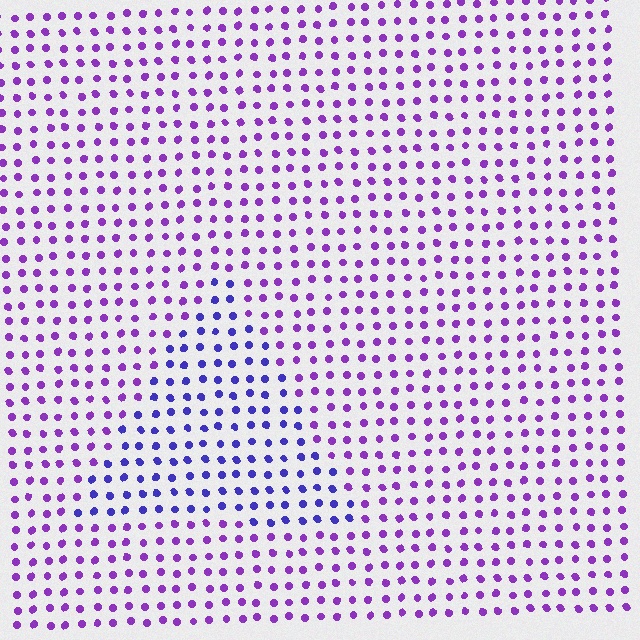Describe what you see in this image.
The image is filled with small purple elements in a uniform arrangement. A triangle-shaped region is visible where the elements are tinted to a slightly different hue, forming a subtle color boundary.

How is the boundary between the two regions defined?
The boundary is defined purely by a slight shift in hue (about 34 degrees). Spacing, size, and orientation are identical on both sides.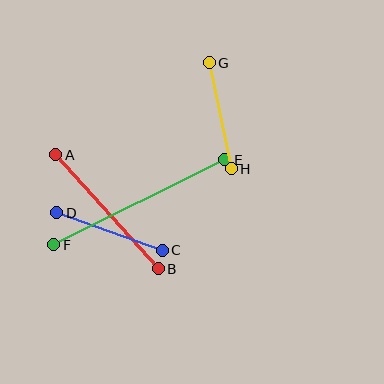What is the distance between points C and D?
The distance is approximately 112 pixels.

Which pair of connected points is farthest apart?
Points E and F are farthest apart.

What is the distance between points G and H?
The distance is approximately 108 pixels.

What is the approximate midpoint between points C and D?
The midpoint is at approximately (109, 231) pixels.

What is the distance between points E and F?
The distance is approximately 191 pixels.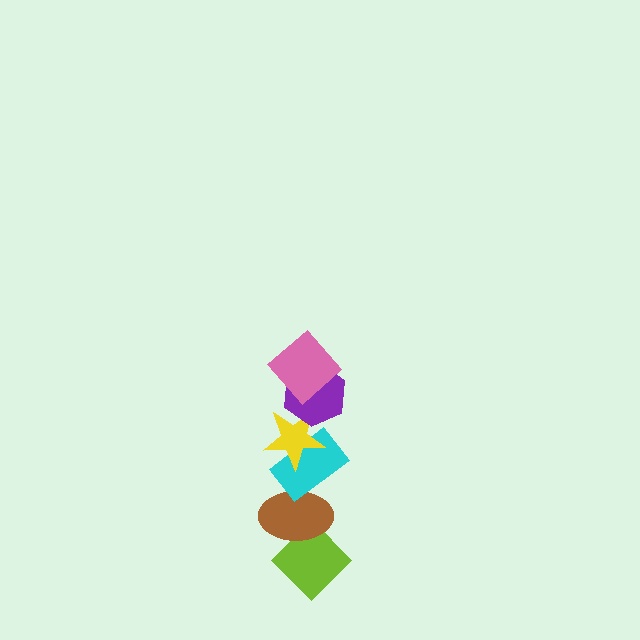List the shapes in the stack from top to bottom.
From top to bottom: the pink diamond, the purple hexagon, the yellow star, the cyan rectangle, the brown ellipse, the lime diamond.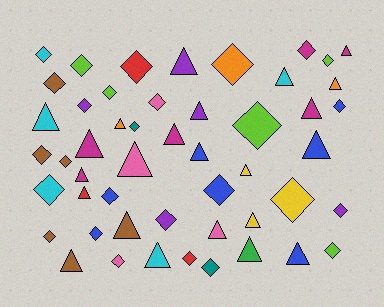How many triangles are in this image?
There are 23 triangles.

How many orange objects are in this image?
There are 3 orange objects.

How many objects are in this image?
There are 50 objects.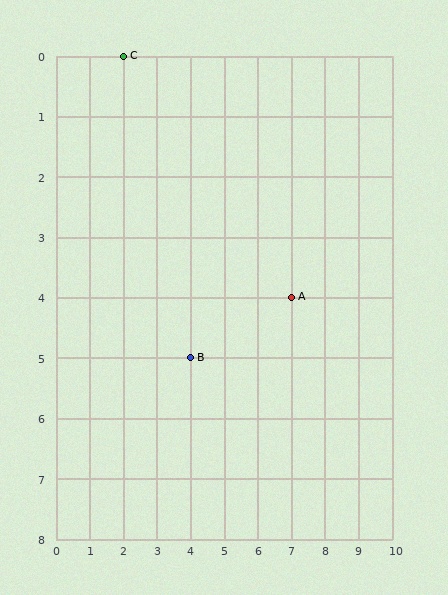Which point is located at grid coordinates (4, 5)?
Point B is at (4, 5).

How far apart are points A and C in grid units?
Points A and C are 5 columns and 4 rows apart (about 6.4 grid units diagonally).